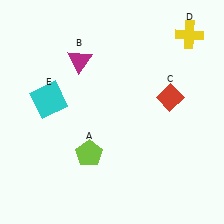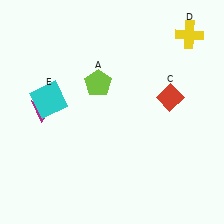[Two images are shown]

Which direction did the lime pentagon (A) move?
The lime pentagon (A) moved up.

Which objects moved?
The objects that moved are: the lime pentagon (A), the magenta triangle (B).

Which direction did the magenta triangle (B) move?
The magenta triangle (B) moved down.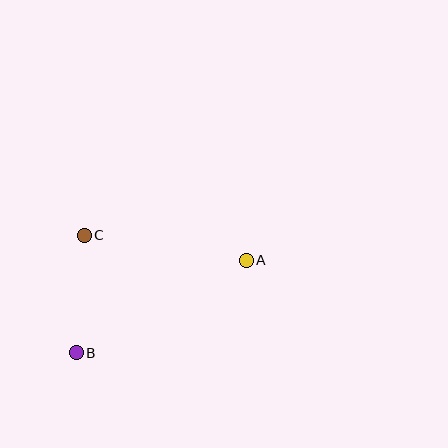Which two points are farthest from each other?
Points A and B are farthest from each other.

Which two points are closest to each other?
Points B and C are closest to each other.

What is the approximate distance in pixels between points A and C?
The distance between A and C is approximately 164 pixels.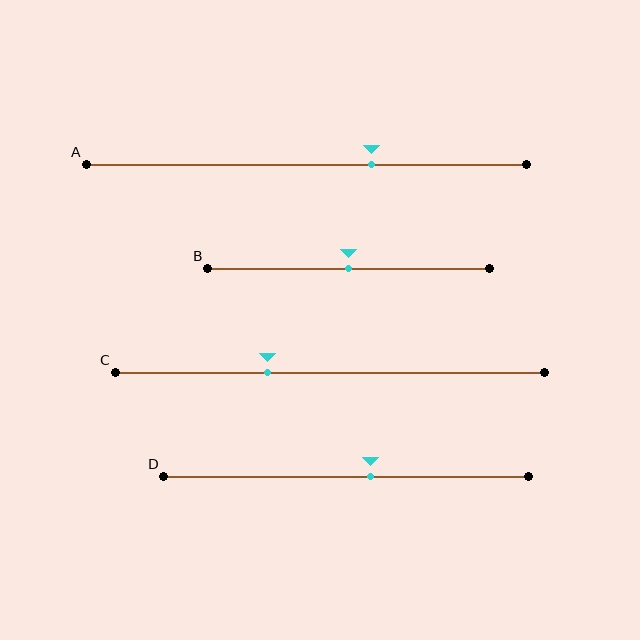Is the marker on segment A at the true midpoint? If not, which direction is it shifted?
No, the marker on segment A is shifted to the right by about 15% of the segment length.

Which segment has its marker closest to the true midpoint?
Segment B has its marker closest to the true midpoint.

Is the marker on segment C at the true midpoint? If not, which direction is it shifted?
No, the marker on segment C is shifted to the left by about 15% of the segment length.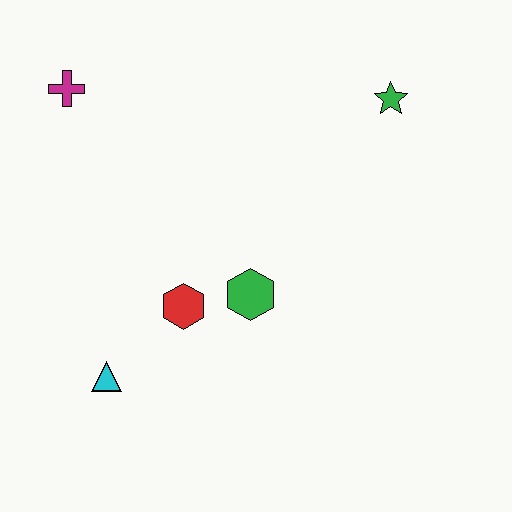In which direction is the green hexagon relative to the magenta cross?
The green hexagon is below the magenta cross.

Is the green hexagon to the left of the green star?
Yes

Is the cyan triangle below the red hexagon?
Yes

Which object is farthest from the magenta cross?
The green star is farthest from the magenta cross.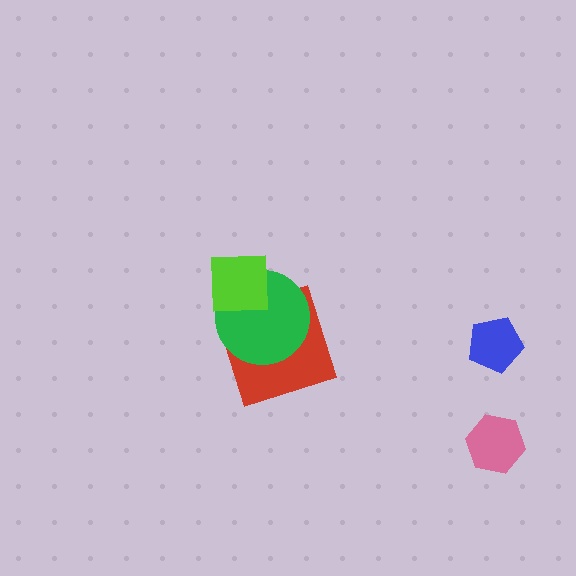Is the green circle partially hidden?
Yes, it is partially covered by another shape.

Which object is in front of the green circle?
The lime square is in front of the green circle.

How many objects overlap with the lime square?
2 objects overlap with the lime square.